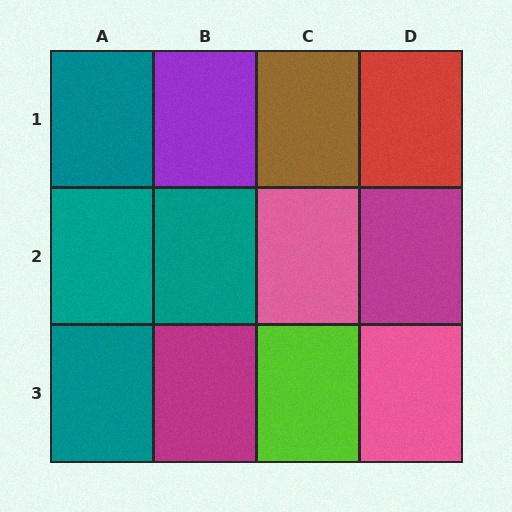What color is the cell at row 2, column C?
Pink.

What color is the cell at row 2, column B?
Teal.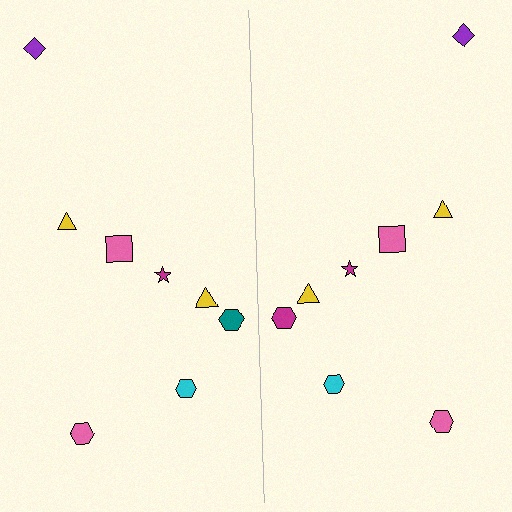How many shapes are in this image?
There are 16 shapes in this image.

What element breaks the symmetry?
The magenta hexagon on the right side breaks the symmetry — its mirror counterpart is teal.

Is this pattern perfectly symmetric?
No, the pattern is not perfectly symmetric. The magenta hexagon on the right side breaks the symmetry — its mirror counterpart is teal.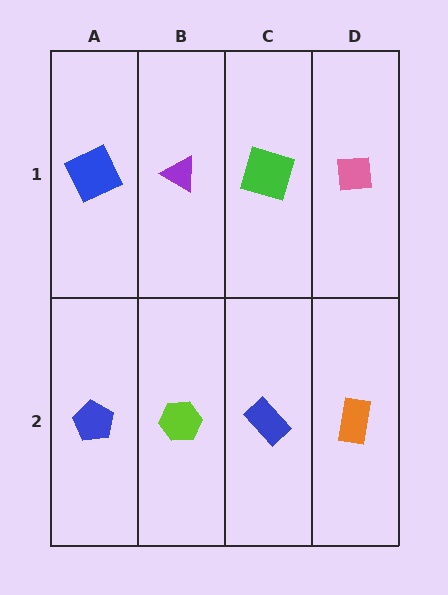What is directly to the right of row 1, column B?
A green square.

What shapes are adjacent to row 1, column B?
A lime hexagon (row 2, column B), a blue square (row 1, column A), a green square (row 1, column C).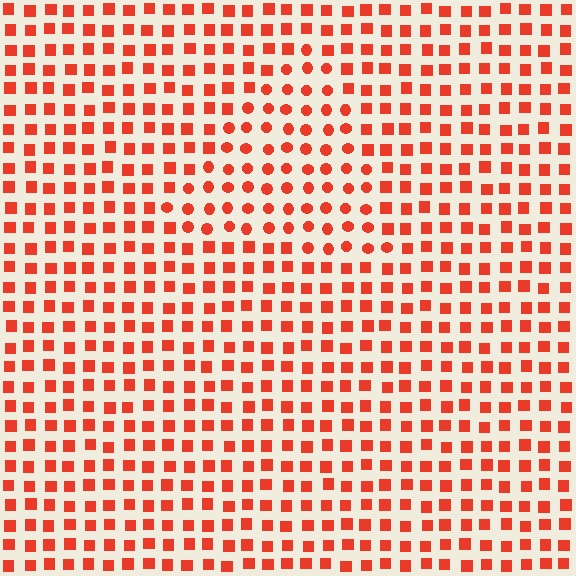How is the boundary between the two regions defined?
The boundary is defined by a change in element shape: circles inside vs. squares outside. All elements share the same color and spacing.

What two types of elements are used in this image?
The image uses circles inside the triangle region and squares outside it.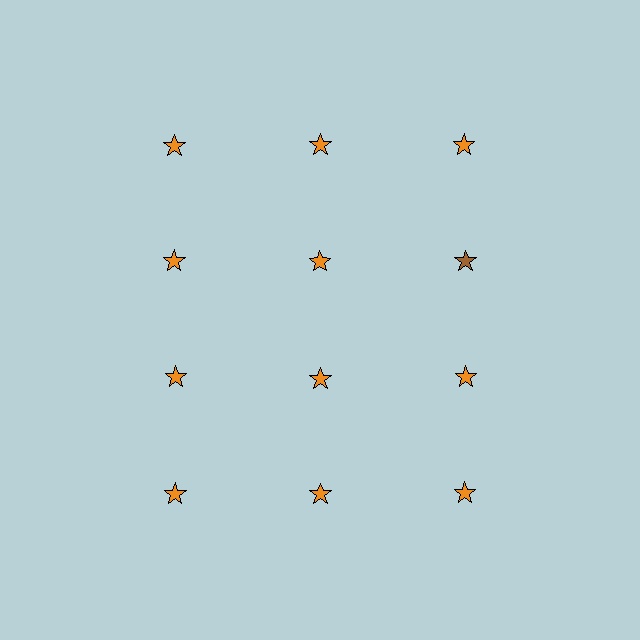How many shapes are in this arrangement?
There are 12 shapes arranged in a grid pattern.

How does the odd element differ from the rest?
It has a different color: brown instead of orange.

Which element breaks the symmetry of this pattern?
The brown star in the second row, center column breaks the symmetry. All other shapes are orange stars.